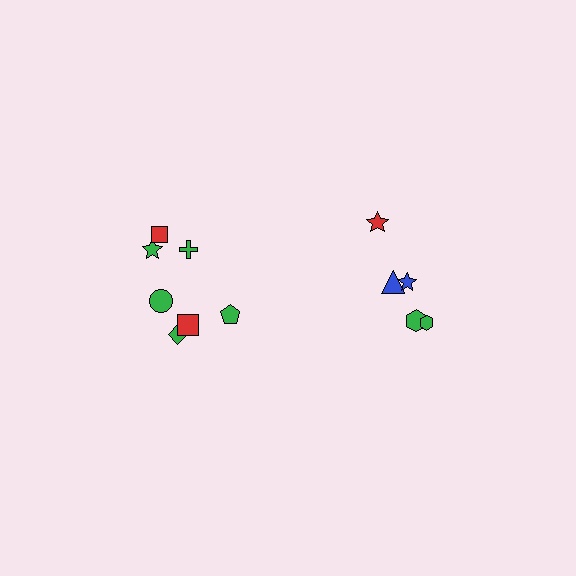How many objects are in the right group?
There are 5 objects.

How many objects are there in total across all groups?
There are 12 objects.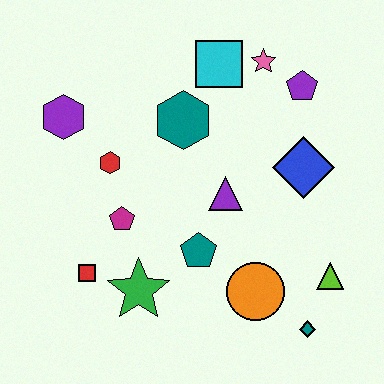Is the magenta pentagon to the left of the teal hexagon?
Yes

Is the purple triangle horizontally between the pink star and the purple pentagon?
No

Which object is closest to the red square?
The green star is closest to the red square.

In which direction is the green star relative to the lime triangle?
The green star is to the left of the lime triangle.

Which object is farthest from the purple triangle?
The purple hexagon is farthest from the purple triangle.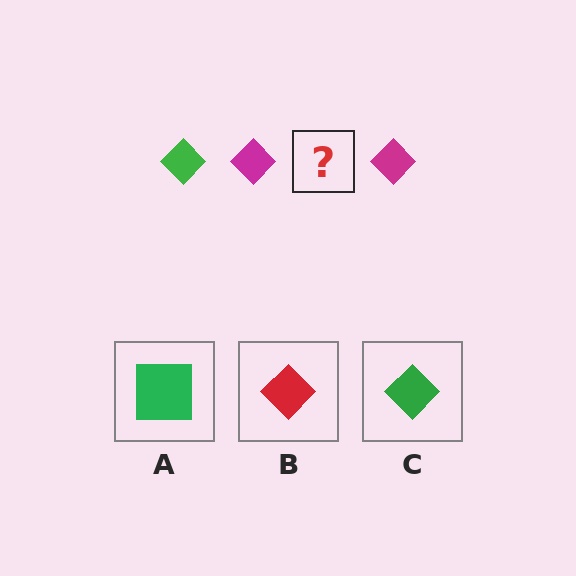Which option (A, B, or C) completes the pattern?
C.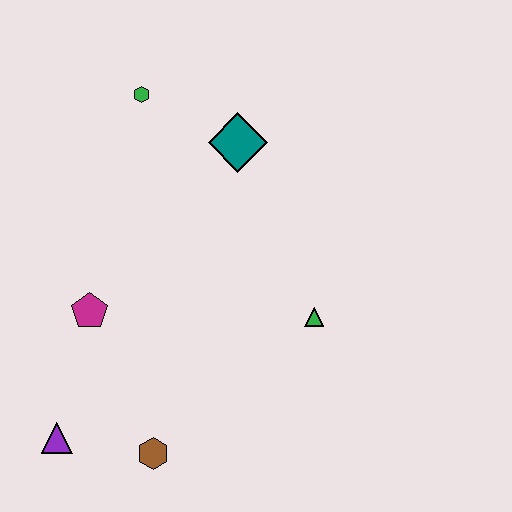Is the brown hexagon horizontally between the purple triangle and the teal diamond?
Yes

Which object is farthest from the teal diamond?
The purple triangle is farthest from the teal diamond.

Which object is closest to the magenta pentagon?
The purple triangle is closest to the magenta pentagon.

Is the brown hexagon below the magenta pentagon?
Yes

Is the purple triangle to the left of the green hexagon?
Yes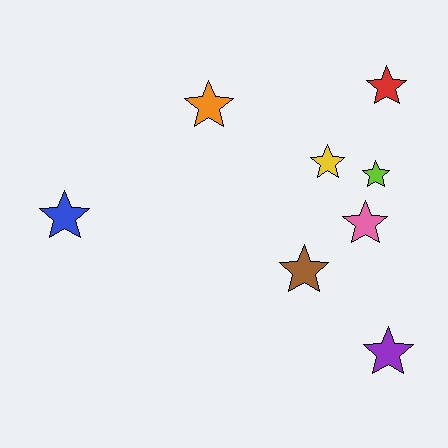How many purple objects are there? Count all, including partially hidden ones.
There is 1 purple object.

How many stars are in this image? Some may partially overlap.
There are 8 stars.